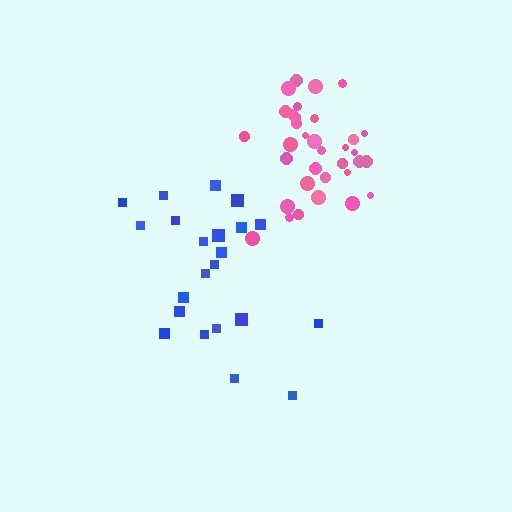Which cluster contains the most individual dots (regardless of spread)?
Pink (34).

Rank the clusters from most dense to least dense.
pink, blue.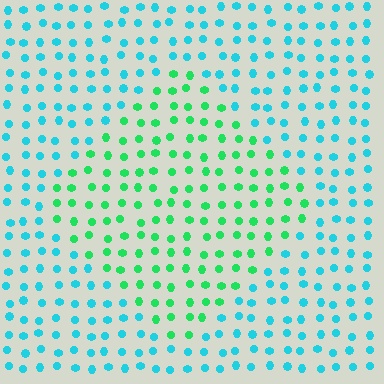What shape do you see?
I see a diamond.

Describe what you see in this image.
The image is filled with small cyan elements in a uniform arrangement. A diamond-shaped region is visible where the elements are tinted to a slightly different hue, forming a subtle color boundary.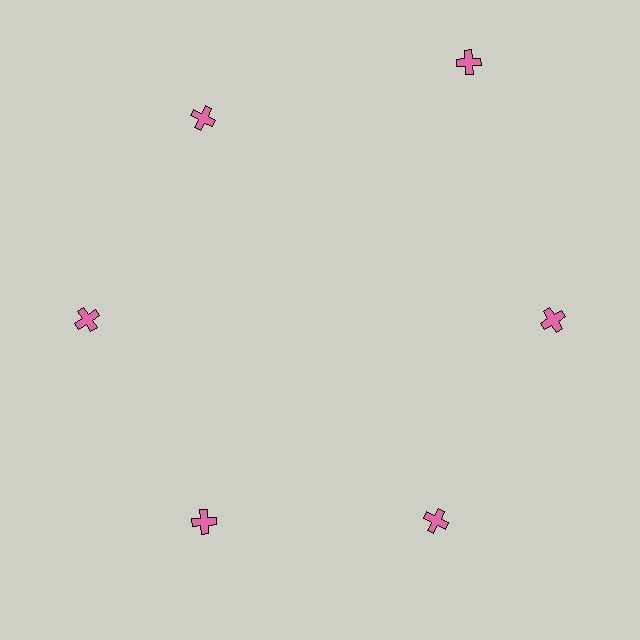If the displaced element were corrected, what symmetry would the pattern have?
It would have 6-fold rotational symmetry — the pattern would map onto itself every 60 degrees.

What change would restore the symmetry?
The symmetry would be restored by moving it inward, back onto the ring so that all 6 crosses sit at equal angles and equal distance from the center.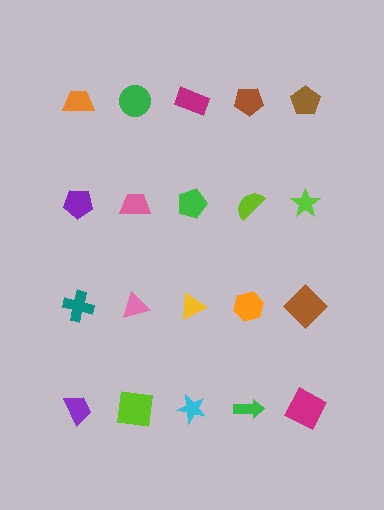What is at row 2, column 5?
A lime star.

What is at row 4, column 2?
A lime square.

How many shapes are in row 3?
5 shapes.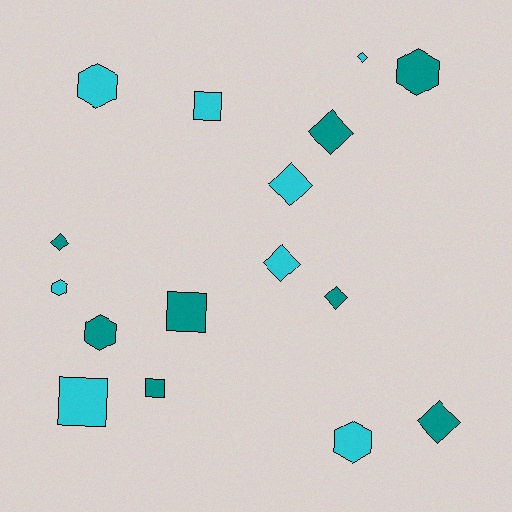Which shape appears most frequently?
Diamond, with 7 objects.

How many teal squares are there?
There are 2 teal squares.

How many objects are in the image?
There are 16 objects.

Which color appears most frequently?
Teal, with 8 objects.